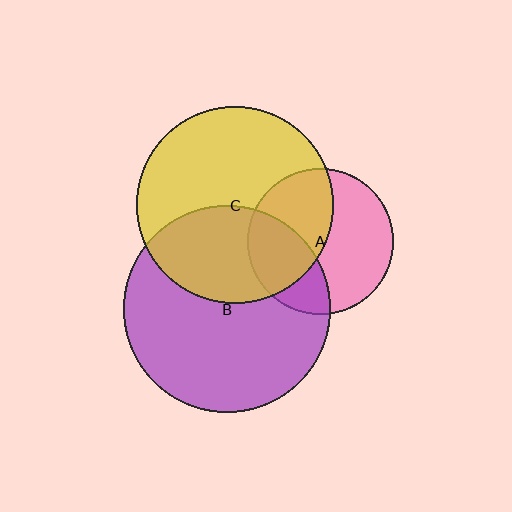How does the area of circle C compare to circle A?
Approximately 1.8 times.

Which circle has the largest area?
Circle B (purple).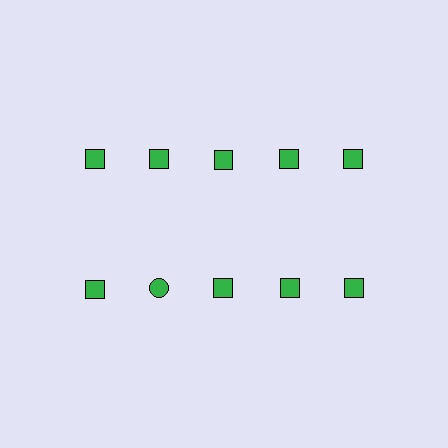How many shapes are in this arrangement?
There are 10 shapes arranged in a grid pattern.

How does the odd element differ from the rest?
It has a different shape: circle instead of square.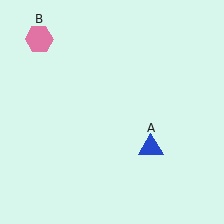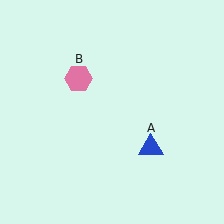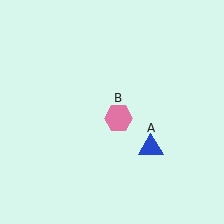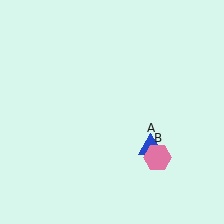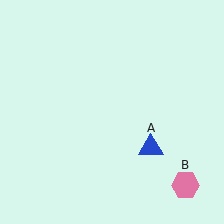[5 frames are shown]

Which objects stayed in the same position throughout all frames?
Blue triangle (object A) remained stationary.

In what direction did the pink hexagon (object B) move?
The pink hexagon (object B) moved down and to the right.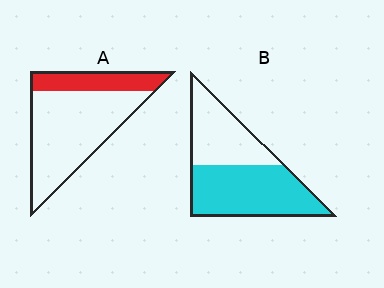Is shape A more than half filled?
No.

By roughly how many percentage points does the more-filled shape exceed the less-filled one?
By roughly 35 percentage points (B over A).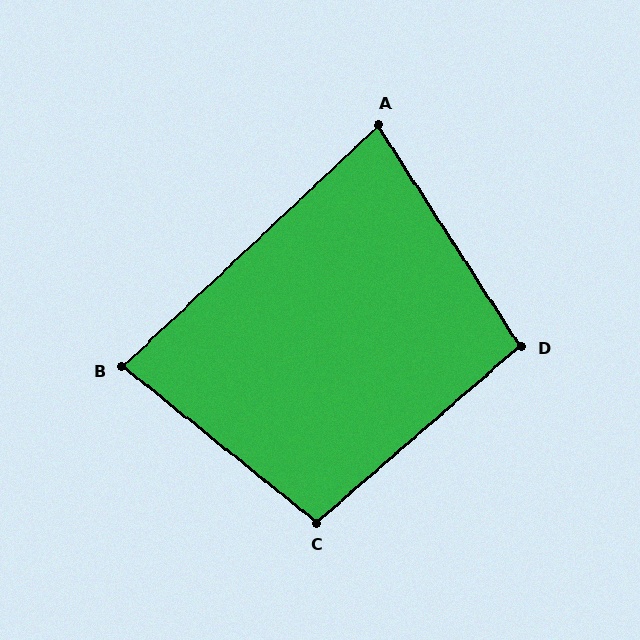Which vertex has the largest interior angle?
C, at approximately 100 degrees.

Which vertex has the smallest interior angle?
A, at approximately 80 degrees.